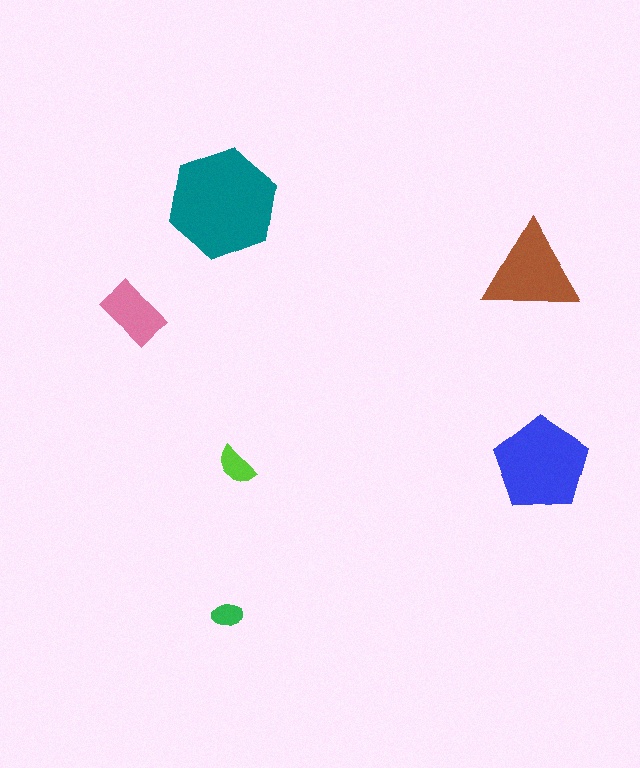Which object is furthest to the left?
The pink rectangle is leftmost.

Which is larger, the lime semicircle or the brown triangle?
The brown triangle.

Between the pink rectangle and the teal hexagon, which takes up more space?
The teal hexagon.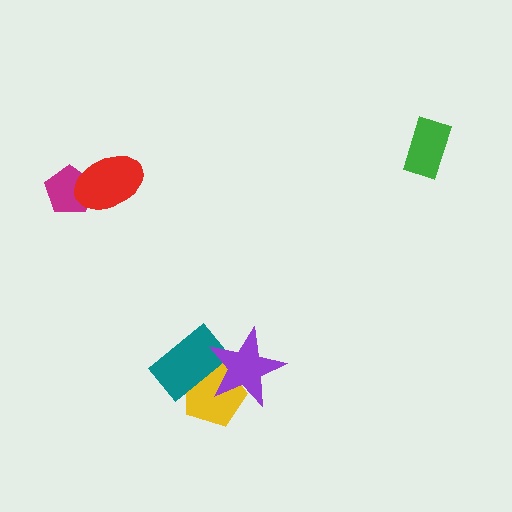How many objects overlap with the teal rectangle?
2 objects overlap with the teal rectangle.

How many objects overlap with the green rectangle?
0 objects overlap with the green rectangle.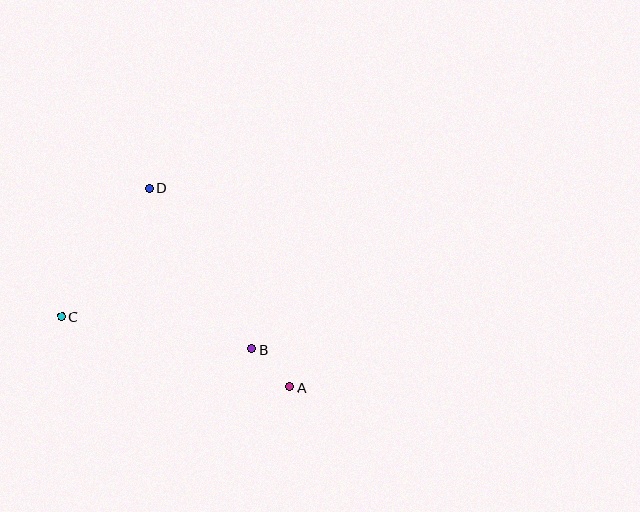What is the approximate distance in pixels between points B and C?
The distance between B and C is approximately 192 pixels.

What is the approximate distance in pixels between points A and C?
The distance between A and C is approximately 238 pixels.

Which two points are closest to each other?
Points A and B are closest to each other.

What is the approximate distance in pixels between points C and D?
The distance between C and D is approximately 155 pixels.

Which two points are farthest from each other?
Points A and D are farthest from each other.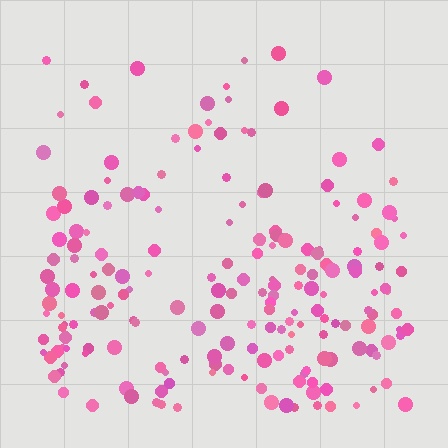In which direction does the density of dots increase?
From top to bottom, with the bottom side densest.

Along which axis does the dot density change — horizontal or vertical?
Vertical.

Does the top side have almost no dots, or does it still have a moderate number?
Still a moderate number, just noticeably fewer than the bottom.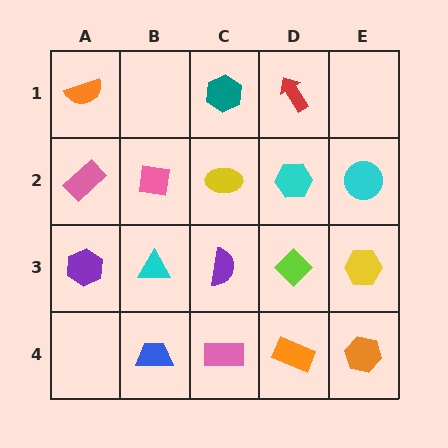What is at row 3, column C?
A purple semicircle.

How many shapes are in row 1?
3 shapes.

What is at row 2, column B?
A pink square.